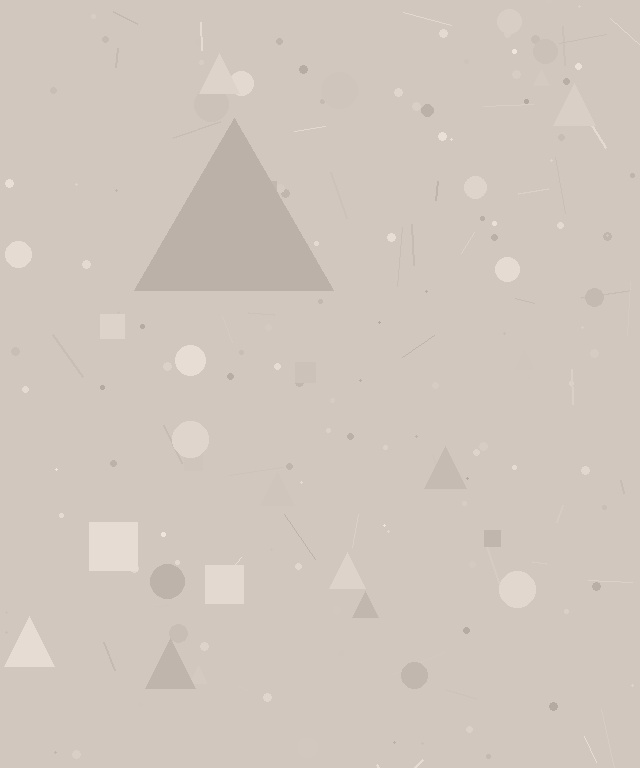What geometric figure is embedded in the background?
A triangle is embedded in the background.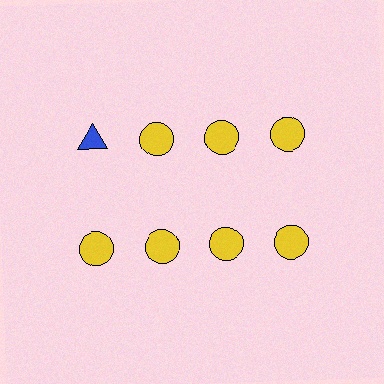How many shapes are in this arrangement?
There are 8 shapes arranged in a grid pattern.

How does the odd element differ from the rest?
It differs in both color (blue instead of yellow) and shape (triangle instead of circle).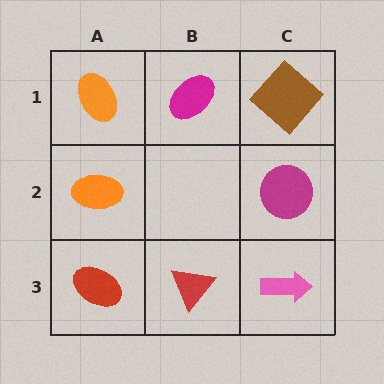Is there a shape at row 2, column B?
No, that cell is empty.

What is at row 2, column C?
A magenta circle.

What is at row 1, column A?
An orange ellipse.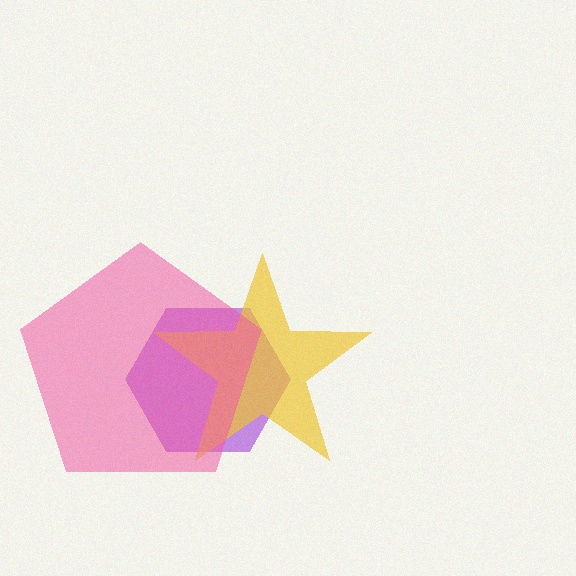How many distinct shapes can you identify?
There are 3 distinct shapes: a purple hexagon, a yellow star, a pink pentagon.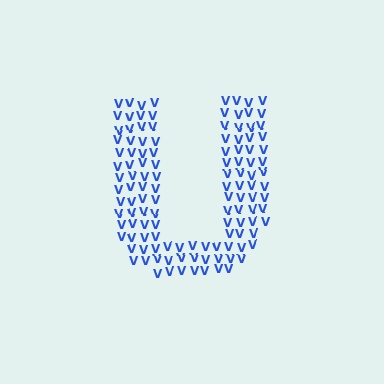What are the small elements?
The small elements are letter V's.